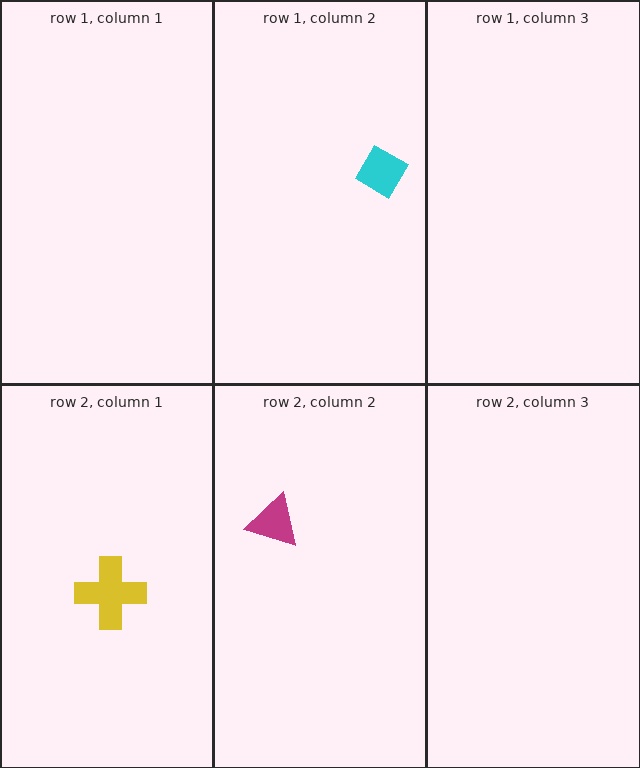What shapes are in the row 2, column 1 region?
The yellow cross.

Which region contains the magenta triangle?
The row 2, column 2 region.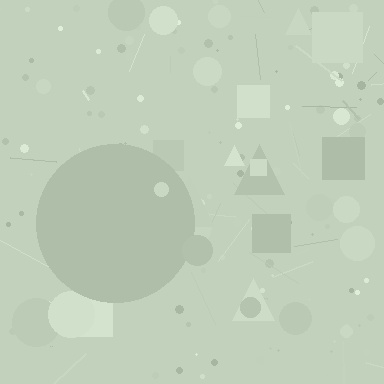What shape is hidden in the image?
A circle is hidden in the image.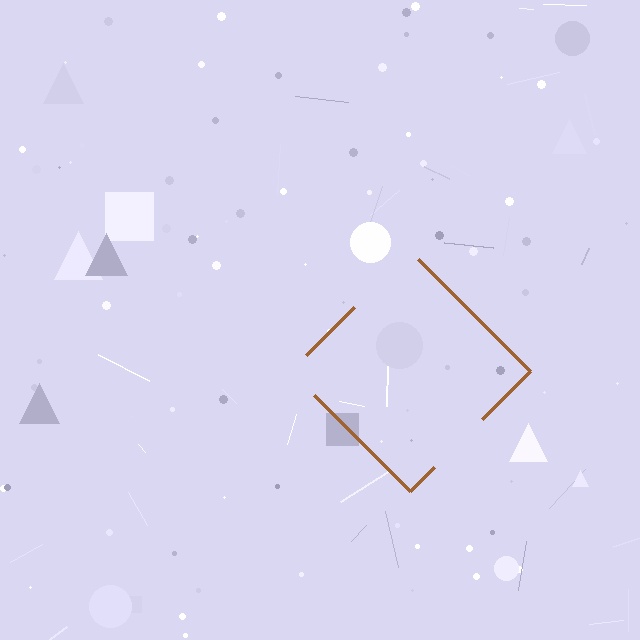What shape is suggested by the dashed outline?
The dashed outline suggests a diamond.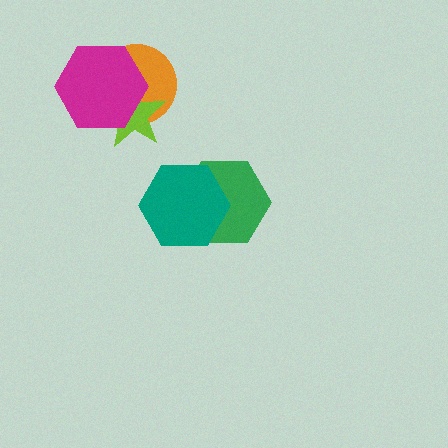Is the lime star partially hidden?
Yes, it is partially covered by another shape.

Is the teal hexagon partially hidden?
No, no other shape covers it.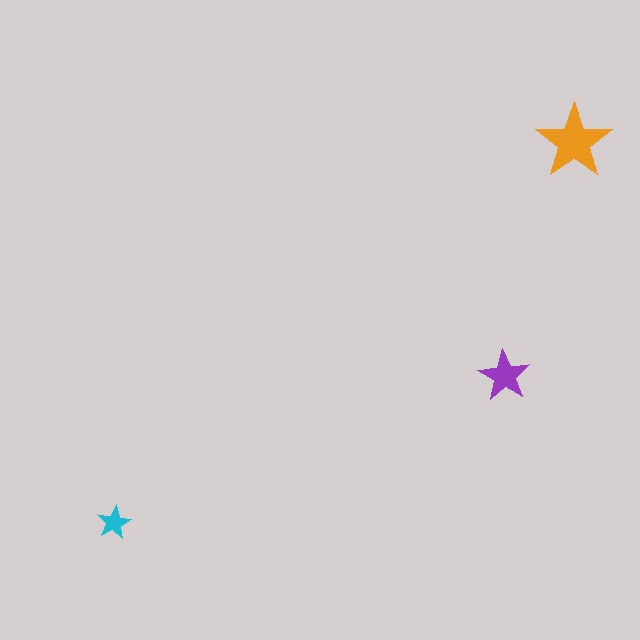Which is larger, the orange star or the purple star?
The orange one.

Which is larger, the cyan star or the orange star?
The orange one.